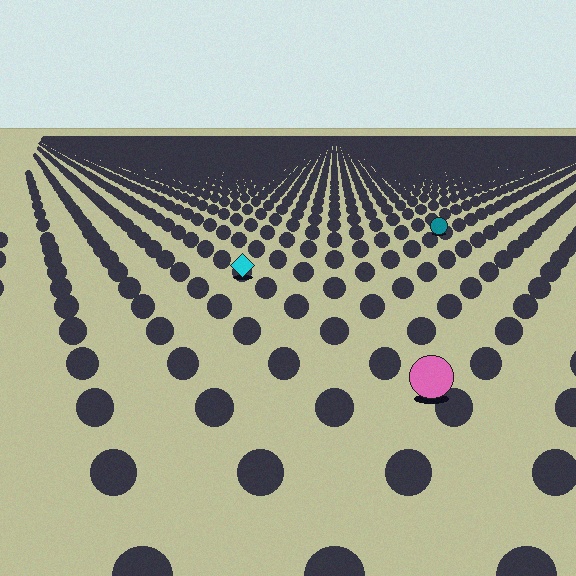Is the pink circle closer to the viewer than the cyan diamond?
Yes. The pink circle is closer — you can tell from the texture gradient: the ground texture is coarser near it.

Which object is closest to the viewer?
The pink circle is closest. The texture marks near it are larger and more spread out.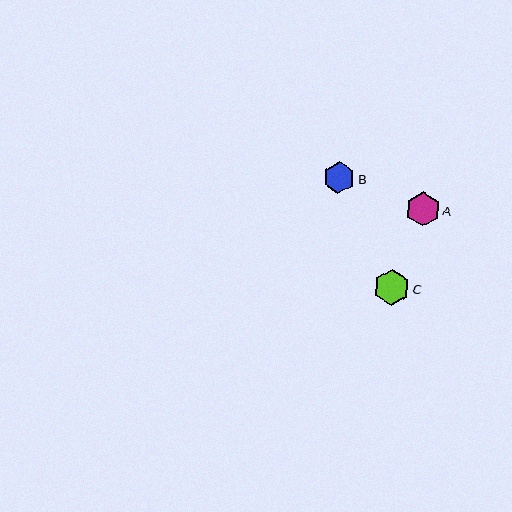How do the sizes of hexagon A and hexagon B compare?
Hexagon A and hexagon B are approximately the same size.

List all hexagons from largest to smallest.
From largest to smallest: C, A, B.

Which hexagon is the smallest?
Hexagon B is the smallest with a size of approximately 32 pixels.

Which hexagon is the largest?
Hexagon C is the largest with a size of approximately 36 pixels.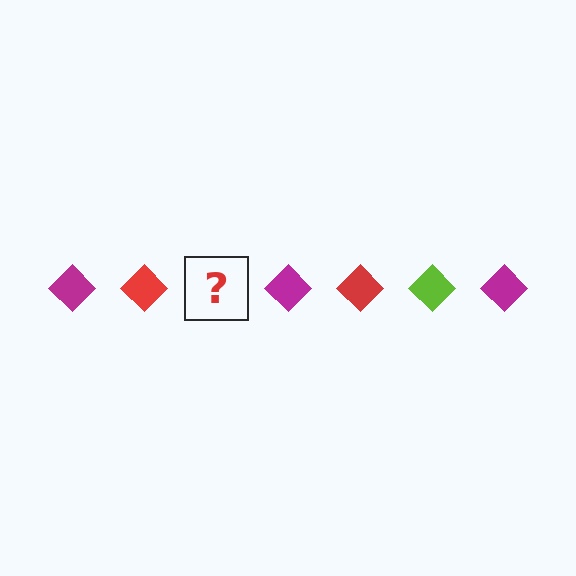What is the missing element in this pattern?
The missing element is a lime diamond.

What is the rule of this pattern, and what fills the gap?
The rule is that the pattern cycles through magenta, red, lime diamonds. The gap should be filled with a lime diamond.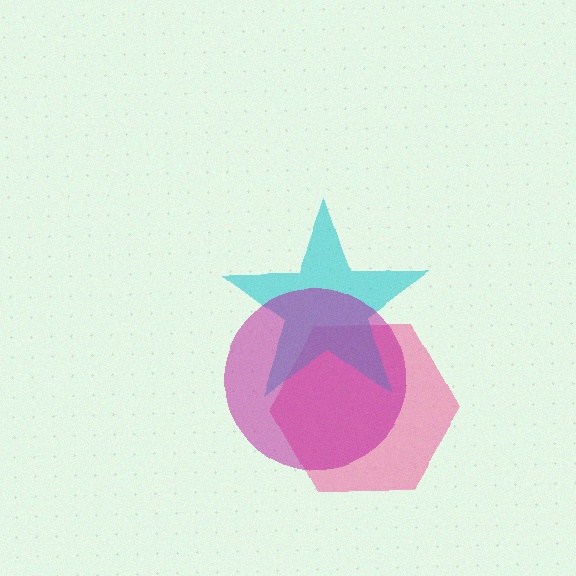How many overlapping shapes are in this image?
There are 3 overlapping shapes in the image.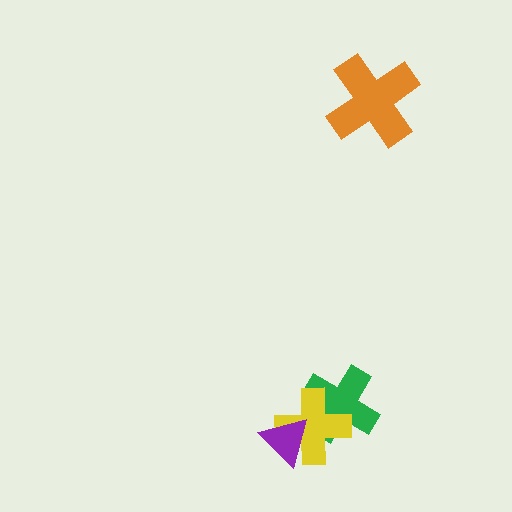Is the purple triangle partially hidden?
No, no other shape covers it.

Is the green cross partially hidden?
Yes, it is partially covered by another shape.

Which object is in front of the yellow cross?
The purple triangle is in front of the yellow cross.